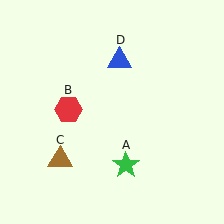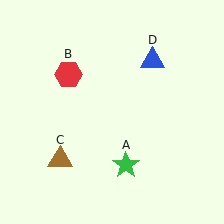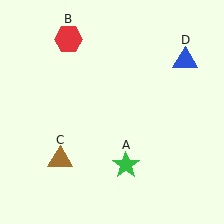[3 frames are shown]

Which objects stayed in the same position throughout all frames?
Green star (object A) and brown triangle (object C) remained stationary.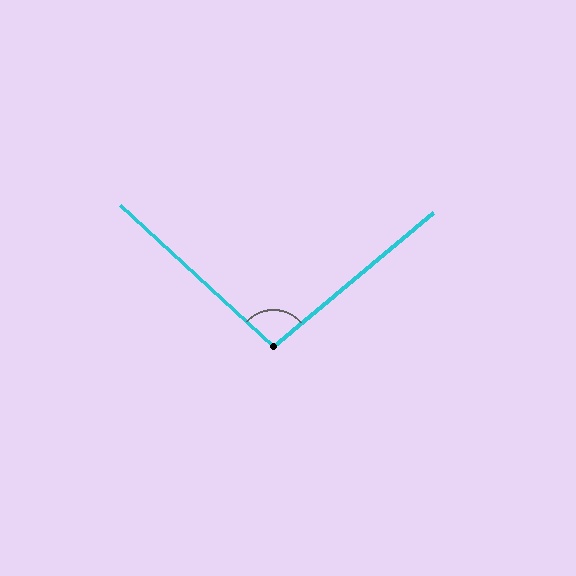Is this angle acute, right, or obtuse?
It is obtuse.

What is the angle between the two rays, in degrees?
Approximately 97 degrees.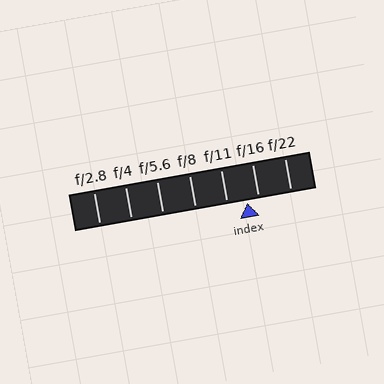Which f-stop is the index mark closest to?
The index mark is closest to f/16.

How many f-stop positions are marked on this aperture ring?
There are 7 f-stop positions marked.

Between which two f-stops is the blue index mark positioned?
The index mark is between f/11 and f/16.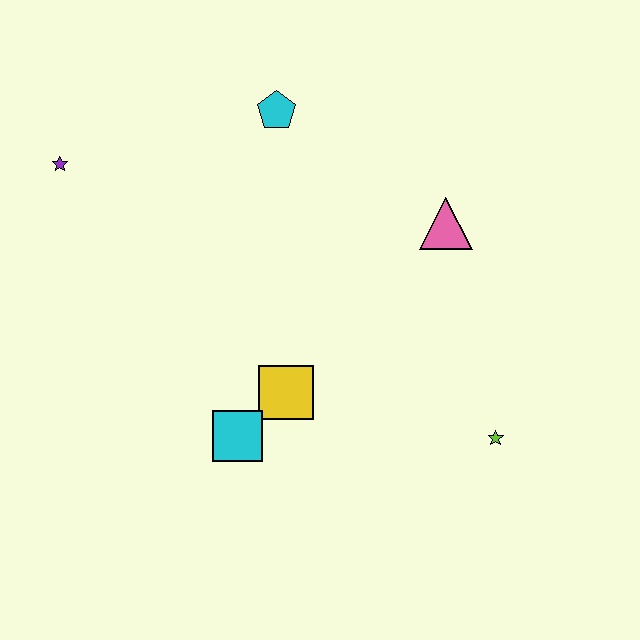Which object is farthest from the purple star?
The lime star is farthest from the purple star.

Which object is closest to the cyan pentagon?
The pink triangle is closest to the cyan pentagon.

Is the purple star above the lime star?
Yes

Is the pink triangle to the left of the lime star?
Yes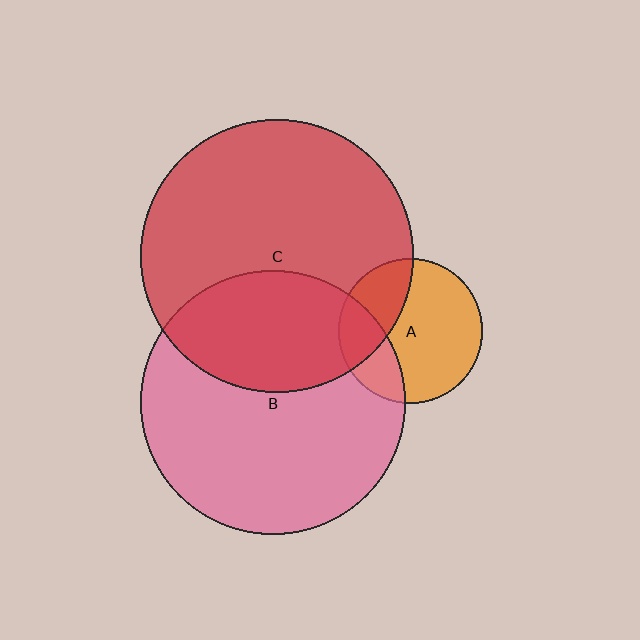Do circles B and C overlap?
Yes.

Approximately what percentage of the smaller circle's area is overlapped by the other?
Approximately 35%.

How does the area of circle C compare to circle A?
Approximately 3.6 times.